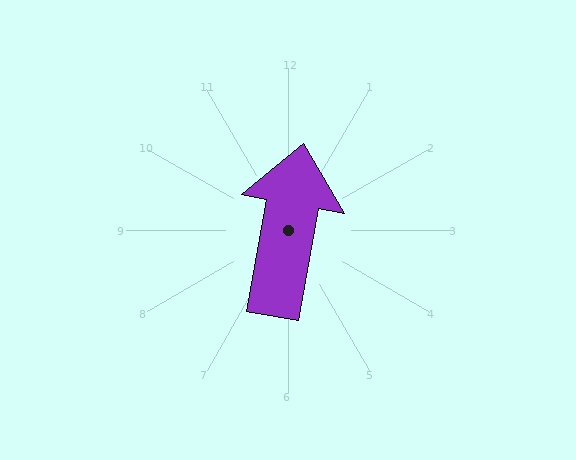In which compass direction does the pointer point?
North.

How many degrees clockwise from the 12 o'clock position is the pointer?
Approximately 10 degrees.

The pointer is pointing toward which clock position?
Roughly 12 o'clock.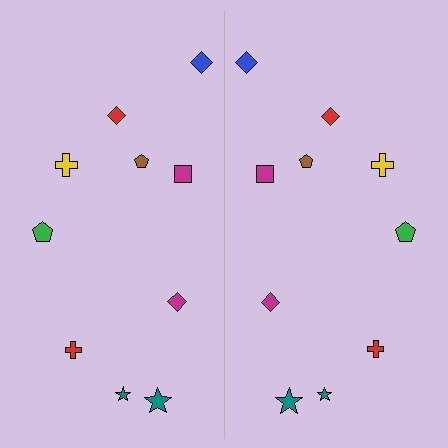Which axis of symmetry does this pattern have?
The pattern has a vertical axis of symmetry running through the center of the image.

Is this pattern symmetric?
Yes, this pattern has bilateral (reflection) symmetry.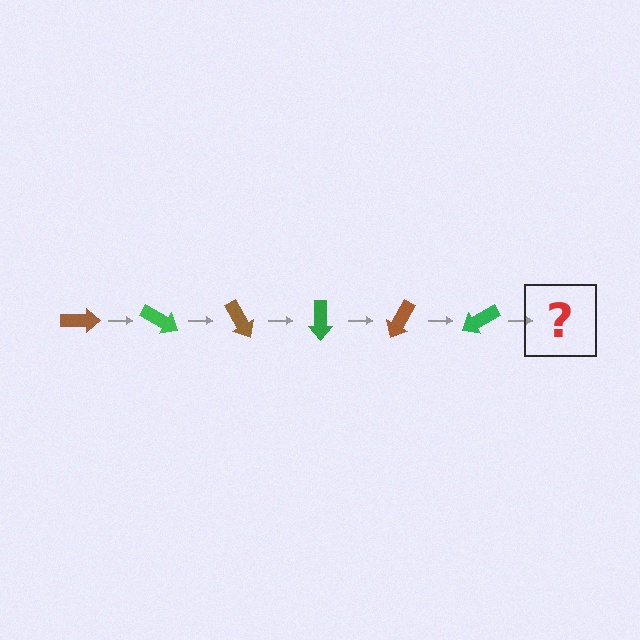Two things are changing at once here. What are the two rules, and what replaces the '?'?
The two rules are that it rotates 30 degrees each step and the color cycles through brown and green. The '?' should be a brown arrow, rotated 180 degrees from the start.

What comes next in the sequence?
The next element should be a brown arrow, rotated 180 degrees from the start.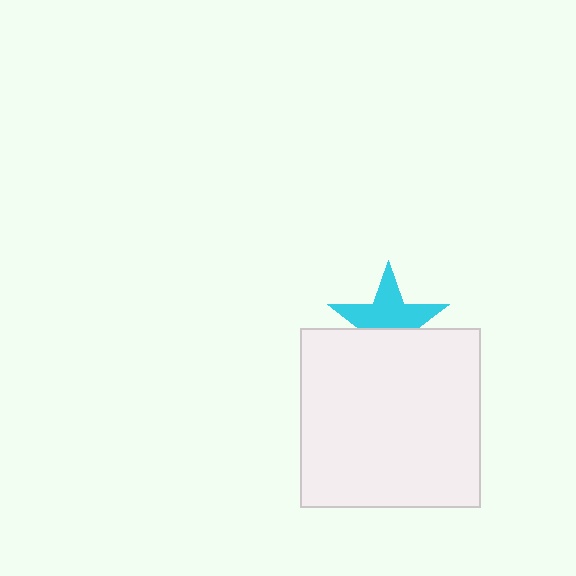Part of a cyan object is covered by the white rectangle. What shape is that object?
It is a star.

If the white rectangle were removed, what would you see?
You would see the complete cyan star.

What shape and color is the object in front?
The object in front is a white rectangle.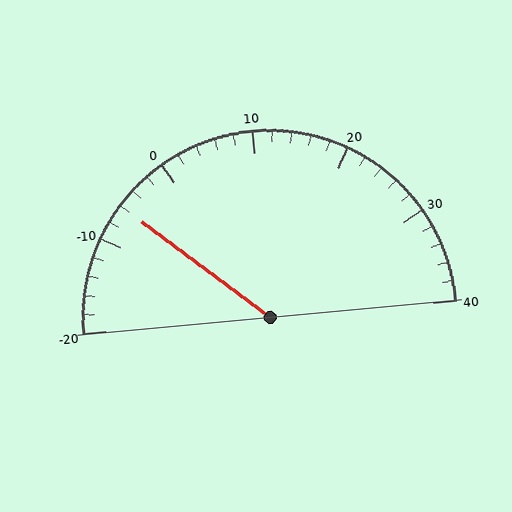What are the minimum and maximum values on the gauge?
The gauge ranges from -20 to 40.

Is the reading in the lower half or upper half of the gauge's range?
The reading is in the lower half of the range (-20 to 40).